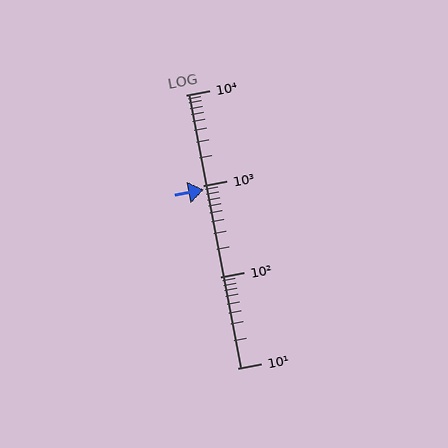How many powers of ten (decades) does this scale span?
The scale spans 3 decades, from 10 to 10000.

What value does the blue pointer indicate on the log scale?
The pointer indicates approximately 900.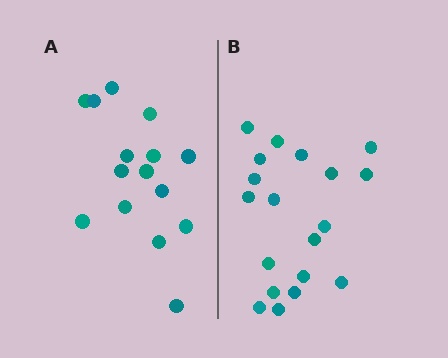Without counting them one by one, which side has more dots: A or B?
Region B (the right region) has more dots.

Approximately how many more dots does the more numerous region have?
Region B has about 4 more dots than region A.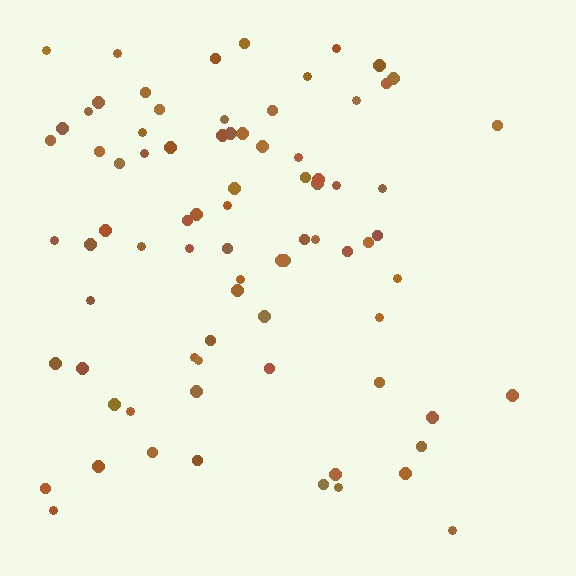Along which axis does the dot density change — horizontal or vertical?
Horizontal.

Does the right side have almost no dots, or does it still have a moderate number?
Still a moderate number, just noticeably fewer than the left.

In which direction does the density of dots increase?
From right to left, with the left side densest.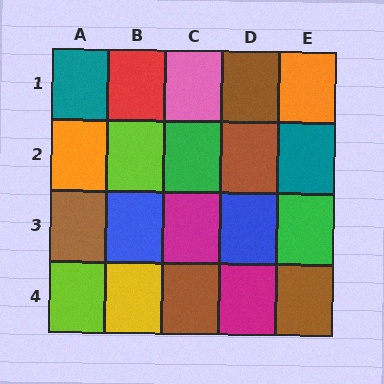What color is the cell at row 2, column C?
Green.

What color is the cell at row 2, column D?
Brown.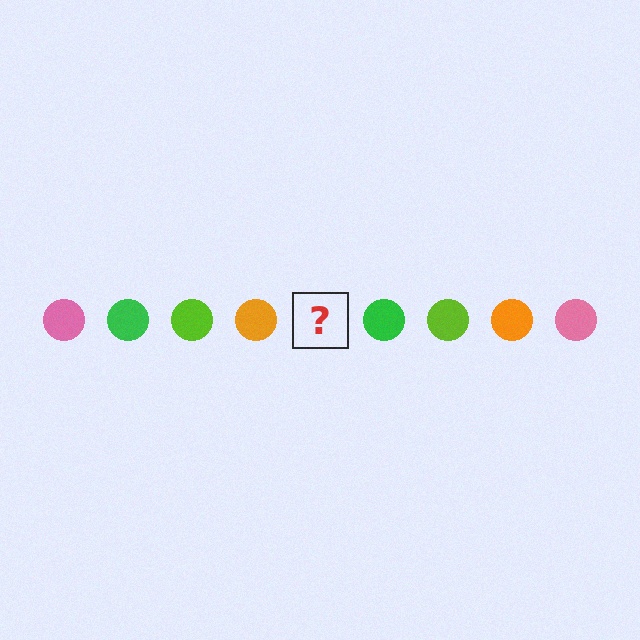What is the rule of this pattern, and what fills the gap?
The rule is that the pattern cycles through pink, green, lime, orange circles. The gap should be filled with a pink circle.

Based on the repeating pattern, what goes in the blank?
The blank should be a pink circle.